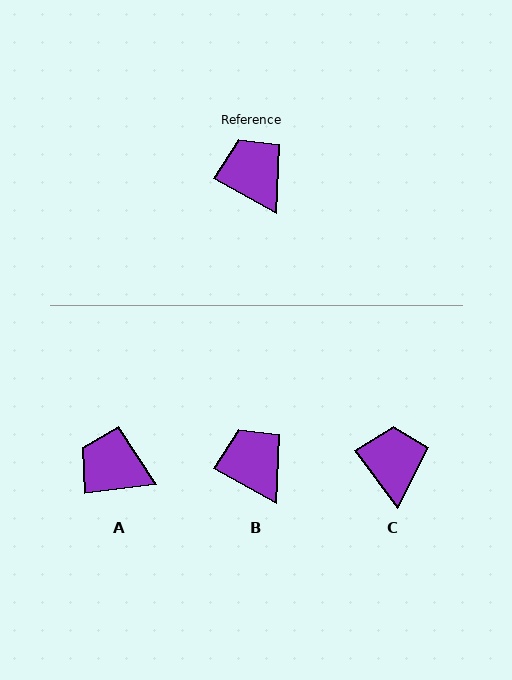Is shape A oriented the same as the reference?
No, it is off by about 36 degrees.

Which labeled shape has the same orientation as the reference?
B.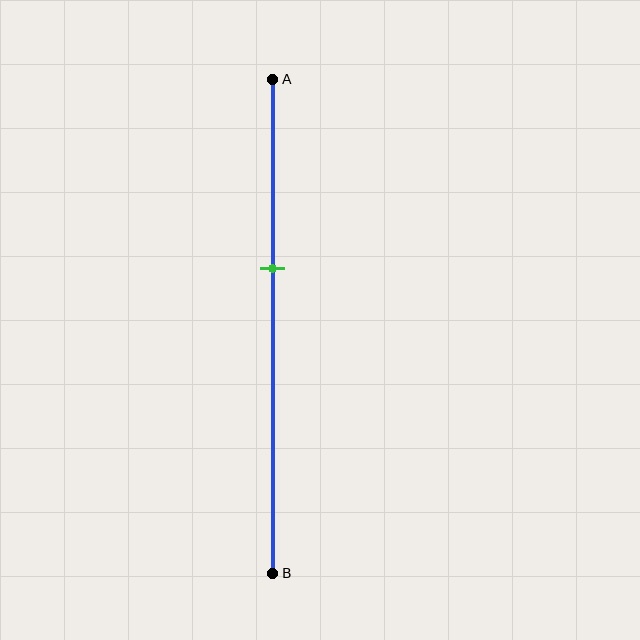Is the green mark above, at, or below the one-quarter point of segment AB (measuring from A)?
The green mark is below the one-quarter point of segment AB.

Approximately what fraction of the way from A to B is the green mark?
The green mark is approximately 40% of the way from A to B.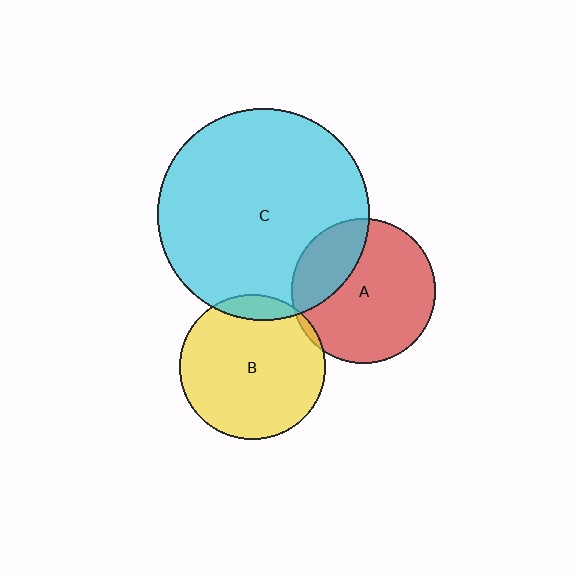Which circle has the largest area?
Circle C (cyan).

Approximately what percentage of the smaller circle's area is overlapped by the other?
Approximately 5%.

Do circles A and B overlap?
Yes.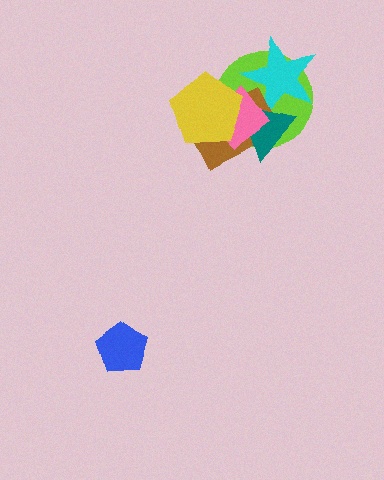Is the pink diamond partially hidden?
Yes, it is partially covered by another shape.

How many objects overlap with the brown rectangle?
5 objects overlap with the brown rectangle.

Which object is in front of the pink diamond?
The yellow pentagon is in front of the pink diamond.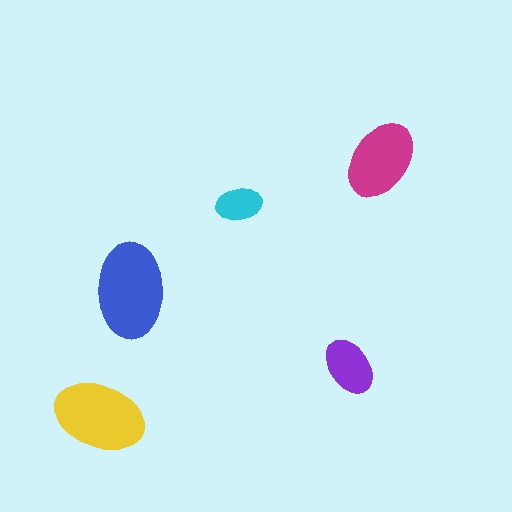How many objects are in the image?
There are 5 objects in the image.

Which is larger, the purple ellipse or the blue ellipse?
The blue one.